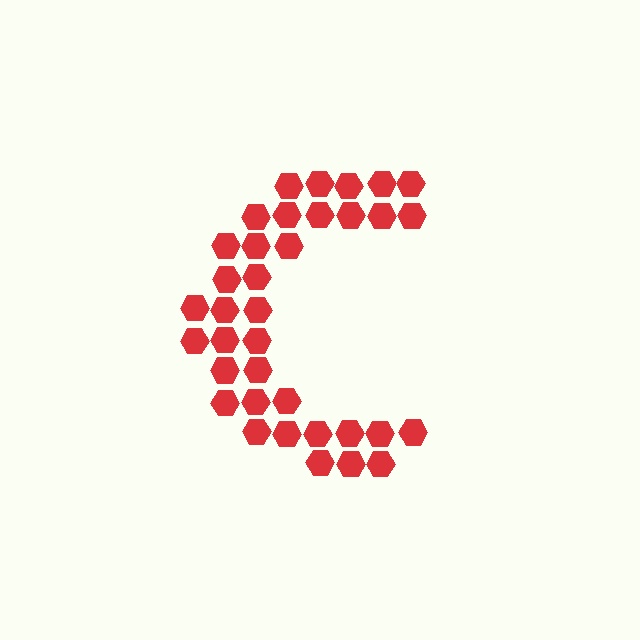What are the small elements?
The small elements are hexagons.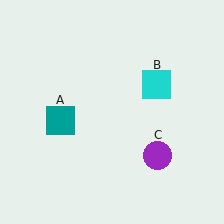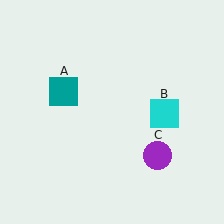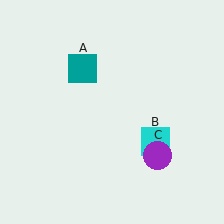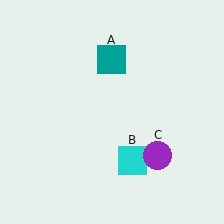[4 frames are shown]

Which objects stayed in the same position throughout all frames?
Purple circle (object C) remained stationary.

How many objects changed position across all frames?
2 objects changed position: teal square (object A), cyan square (object B).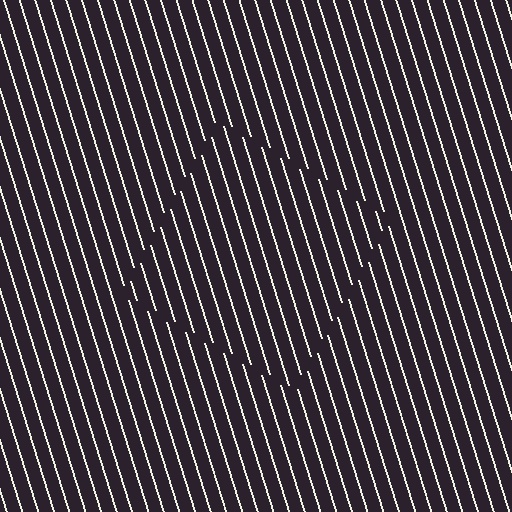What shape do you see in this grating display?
An illusory square. The interior of the shape contains the same grating, shifted by half a period — the contour is defined by the phase discontinuity where line-ends from the inner and outer gratings abut.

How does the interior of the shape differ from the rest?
The interior of the shape contains the same grating, shifted by half a period — the contour is defined by the phase discontinuity where line-ends from the inner and outer gratings abut.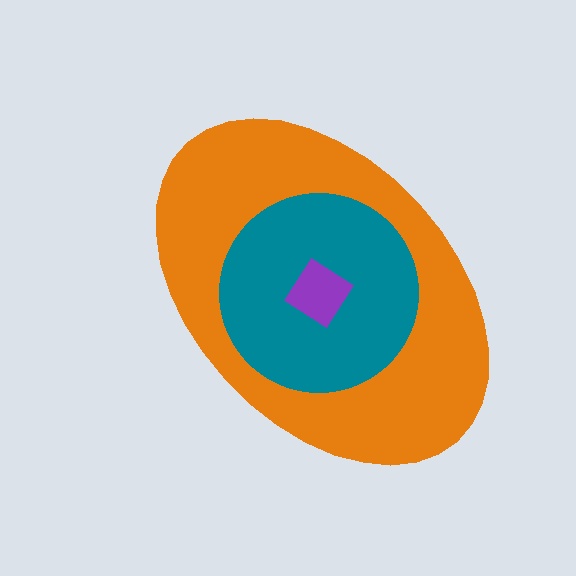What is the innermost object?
The purple diamond.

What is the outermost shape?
The orange ellipse.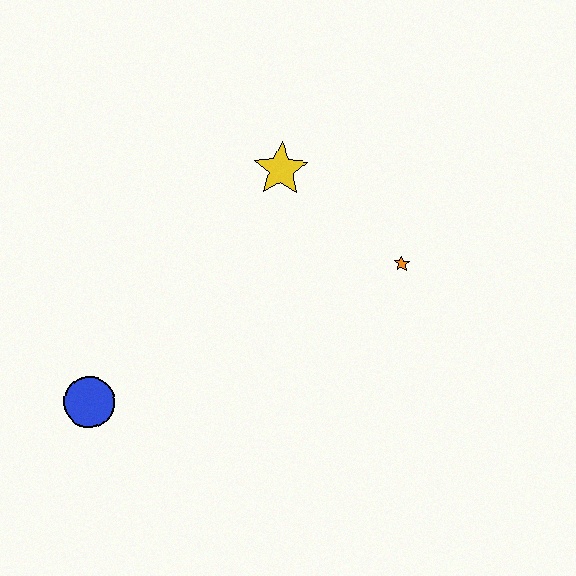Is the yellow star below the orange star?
No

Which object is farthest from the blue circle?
The orange star is farthest from the blue circle.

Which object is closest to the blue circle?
The yellow star is closest to the blue circle.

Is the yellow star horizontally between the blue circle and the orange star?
Yes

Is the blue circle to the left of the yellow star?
Yes